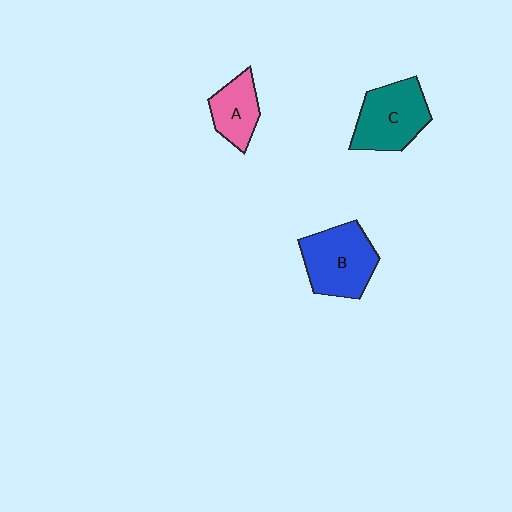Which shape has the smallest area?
Shape A (pink).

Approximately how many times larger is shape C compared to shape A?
Approximately 1.6 times.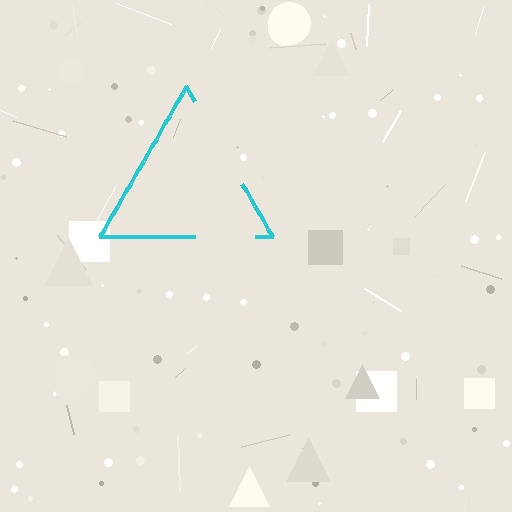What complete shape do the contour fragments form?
The contour fragments form a triangle.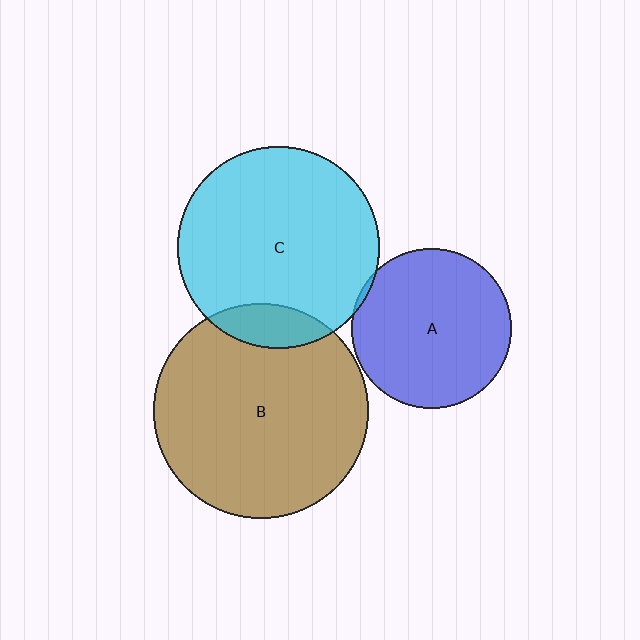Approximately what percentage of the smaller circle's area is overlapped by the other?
Approximately 5%.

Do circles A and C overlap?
Yes.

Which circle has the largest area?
Circle B (brown).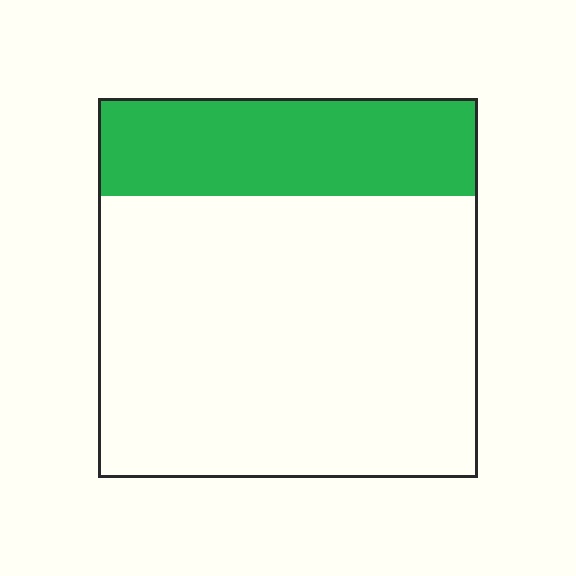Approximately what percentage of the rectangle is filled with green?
Approximately 25%.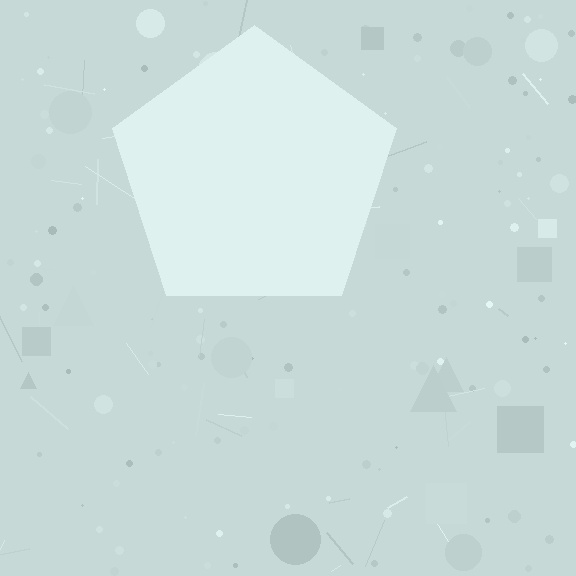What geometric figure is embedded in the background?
A pentagon is embedded in the background.